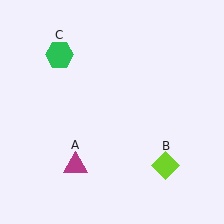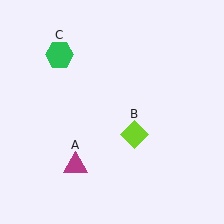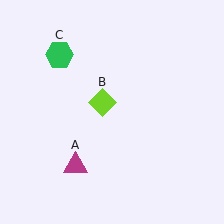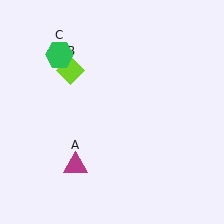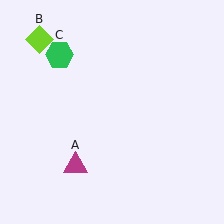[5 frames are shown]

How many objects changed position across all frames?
1 object changed position: lime diamond (object B).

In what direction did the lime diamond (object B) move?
The lime diamond (object B) moved up and to the left.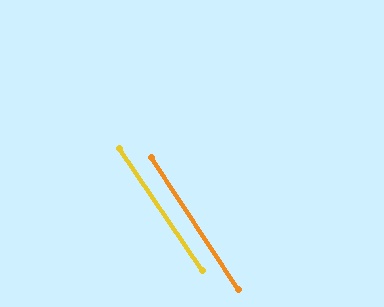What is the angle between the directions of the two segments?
Approximately 1 degree.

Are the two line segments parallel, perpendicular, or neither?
Parallel — their directions differ by only 1.0°.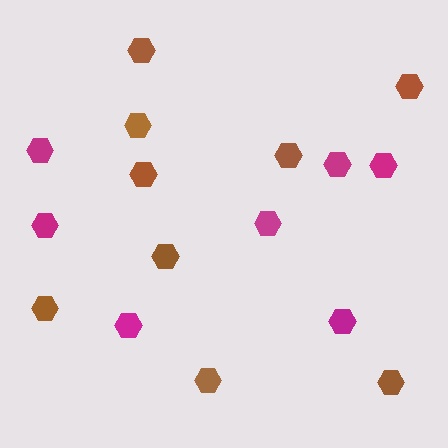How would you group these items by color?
There are 2 groups: one group of brown hexagons (9) and one group of magenta hexagons (7).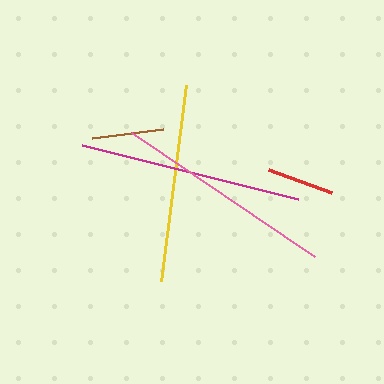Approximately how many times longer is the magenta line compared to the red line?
The magenta line is approximately 3.3 times the length of the red line.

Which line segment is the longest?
The magenta line is the longest at approximately 223 pixels.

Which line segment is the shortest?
The red line is the shortest at approximately 67 pixels.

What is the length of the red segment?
The red segment is approximately 67 pixels long.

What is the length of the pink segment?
The pink segment is approximately 221 pixels long.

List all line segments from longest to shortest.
From longest to shortest: magenta, pink, yellow, brown, red.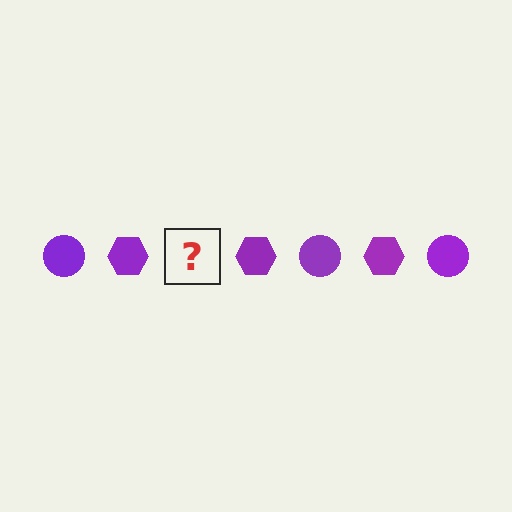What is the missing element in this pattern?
The missing element is a purple circle.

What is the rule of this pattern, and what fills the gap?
The rule is that the pattern cycles through circle, hexagon shapes in purple. The gap should be filled with a purple circle.